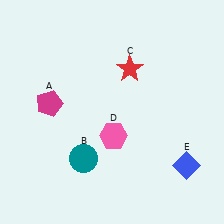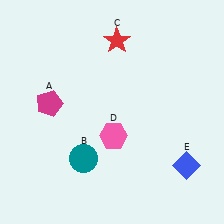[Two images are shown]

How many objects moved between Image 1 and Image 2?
1 object moved between the two images.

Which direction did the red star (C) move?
The red star (C) moved up.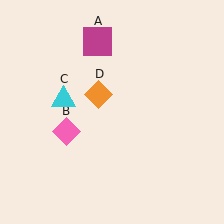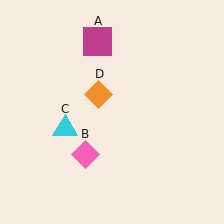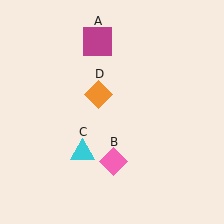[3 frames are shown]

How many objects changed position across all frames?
2 objects changed position: pink diamond (object B), cyan triangle (object C).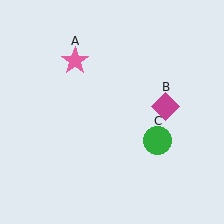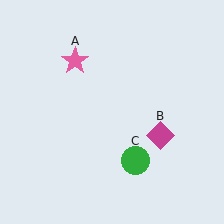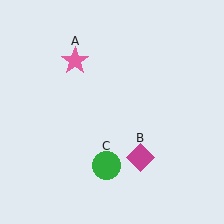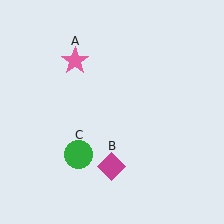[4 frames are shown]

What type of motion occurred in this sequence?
The magenta diamond (object B), green circle (object C) rotated clockwise around the center of the scene.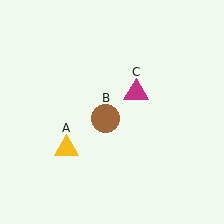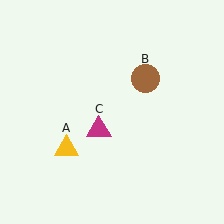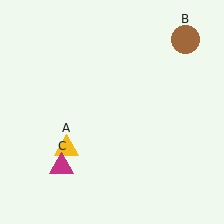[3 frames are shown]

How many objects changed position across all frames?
2 objects changed position: brown circle (object B), magenta triangle (object C).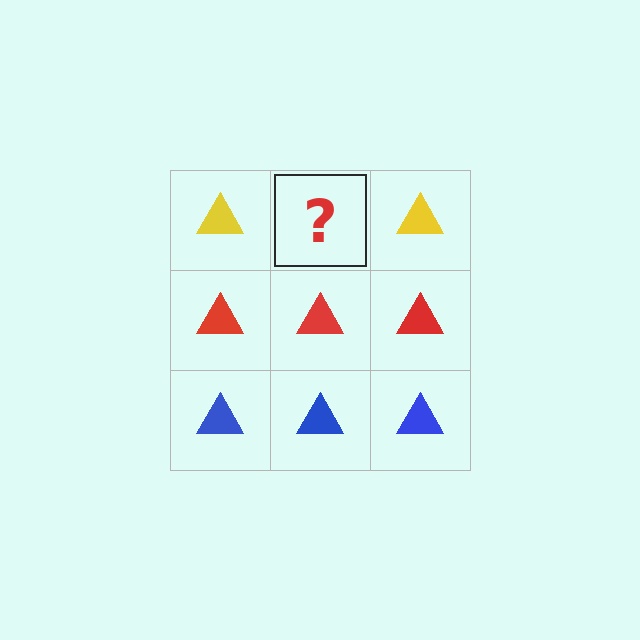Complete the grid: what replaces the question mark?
The question mark should be replaced with a yellow triangle.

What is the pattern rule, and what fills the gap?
The rule is that each row has a consistent color. The gap should be filled with a yellow triangle.